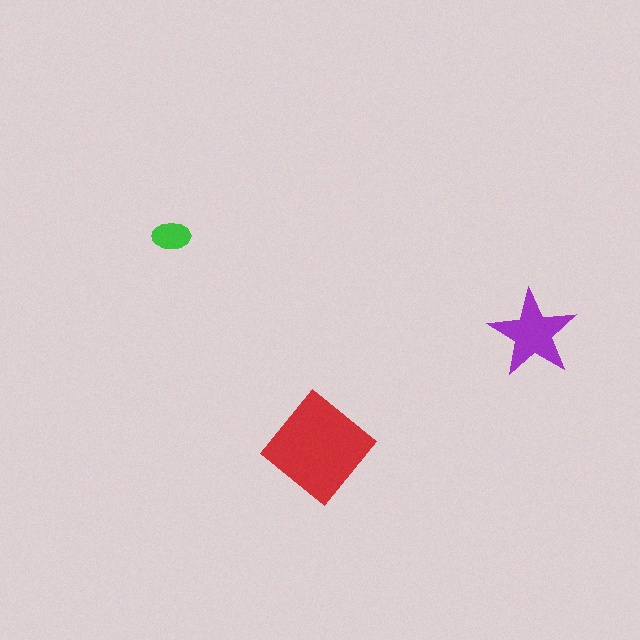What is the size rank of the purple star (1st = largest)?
2nd.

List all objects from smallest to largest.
The green ellipse, the purple star, the red diamond.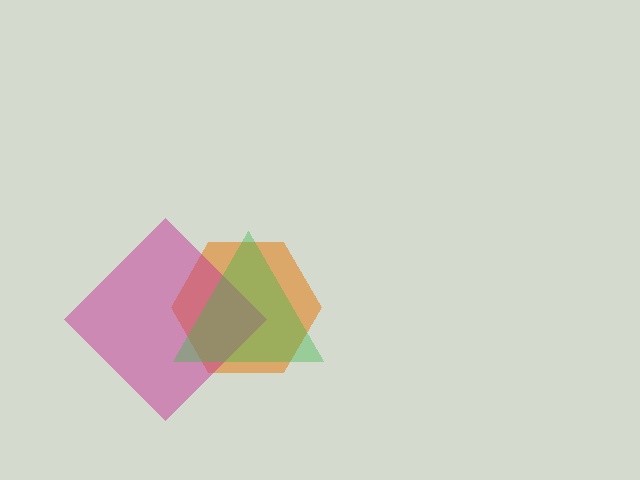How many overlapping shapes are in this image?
There are 3 overlapping shapes in the image.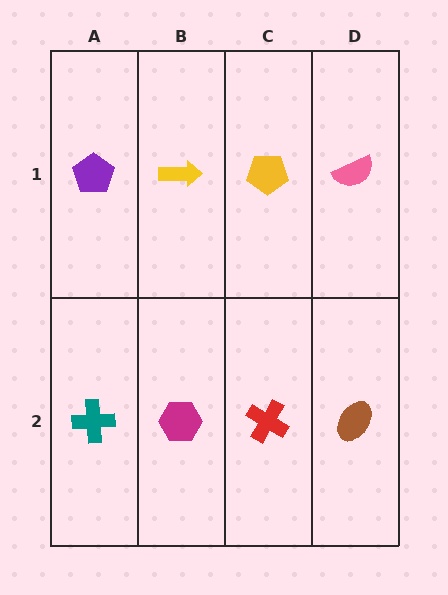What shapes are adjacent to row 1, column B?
A magenta hexagon (row 2, column B), a purple pentagon (row 1, column A), a yellow pentagon (row 1, column C).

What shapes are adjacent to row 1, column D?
A brown ellipse (row 2, column D), a yellow pentagon (row 1, column C).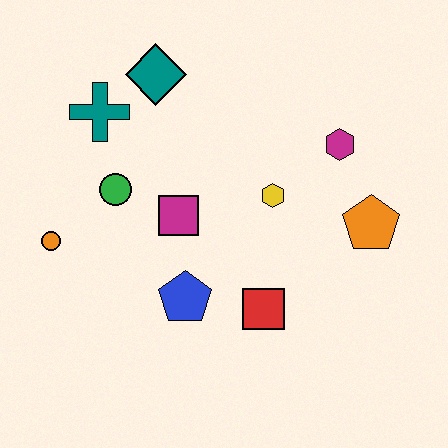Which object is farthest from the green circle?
The orange pentagon is farthest from the green circle.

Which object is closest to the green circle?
The magenta square is closest to the green circle.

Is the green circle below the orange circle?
No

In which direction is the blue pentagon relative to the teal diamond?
The blue pentagon is below the teal diamond.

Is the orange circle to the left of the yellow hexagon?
Yes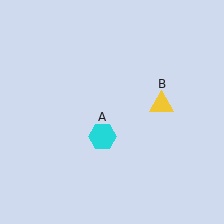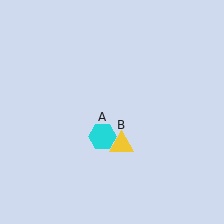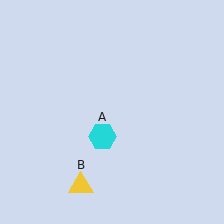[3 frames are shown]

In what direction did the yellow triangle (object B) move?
The yellow triangle (object B) moved down and to the left.